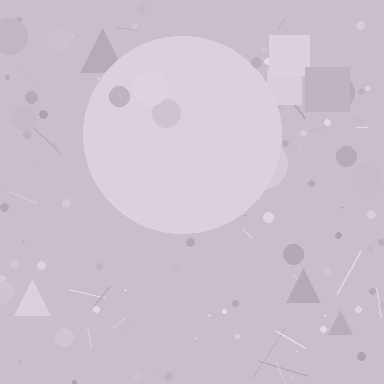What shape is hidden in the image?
A circle is hidden in the image.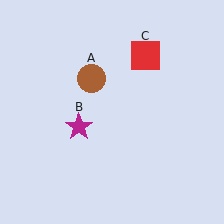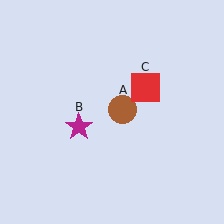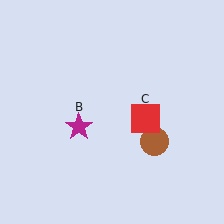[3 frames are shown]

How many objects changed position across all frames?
2 objects changed position: brown circle (object A), red square (object C).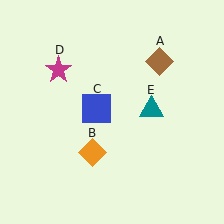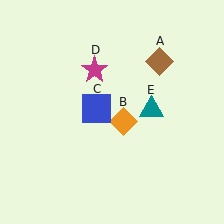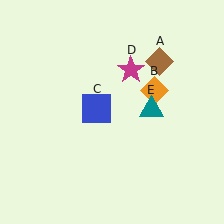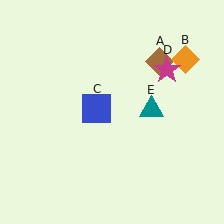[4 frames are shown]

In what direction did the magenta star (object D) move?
The magenta star (object D) moved right.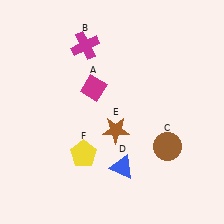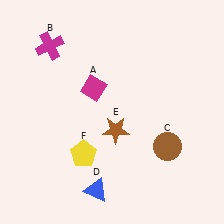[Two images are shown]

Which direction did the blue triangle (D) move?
The blue triangle (D) moved left.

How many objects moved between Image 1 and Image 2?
2 objects moved between the two images.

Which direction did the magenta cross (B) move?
The magenta cross (B) moved left.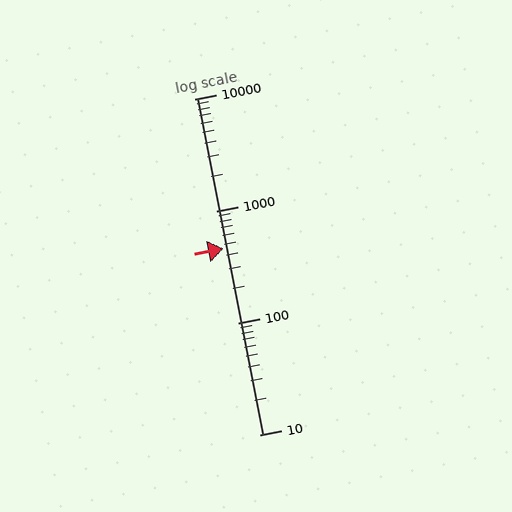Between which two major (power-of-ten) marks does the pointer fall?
The pointer is between 100 and 1000.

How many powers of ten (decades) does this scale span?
The scale spans 3 decades, from 10 to 10000.